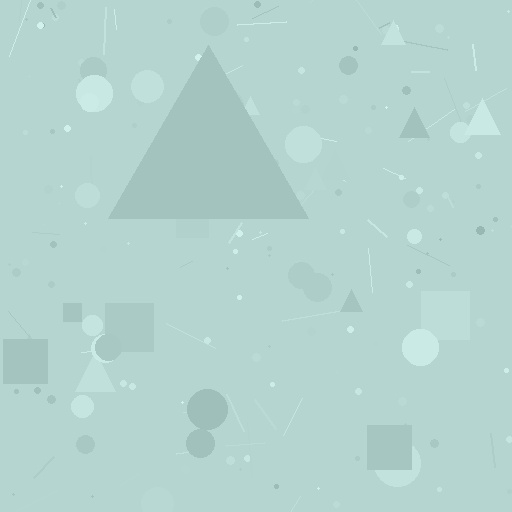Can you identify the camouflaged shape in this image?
The camouflaged shape is a triangle.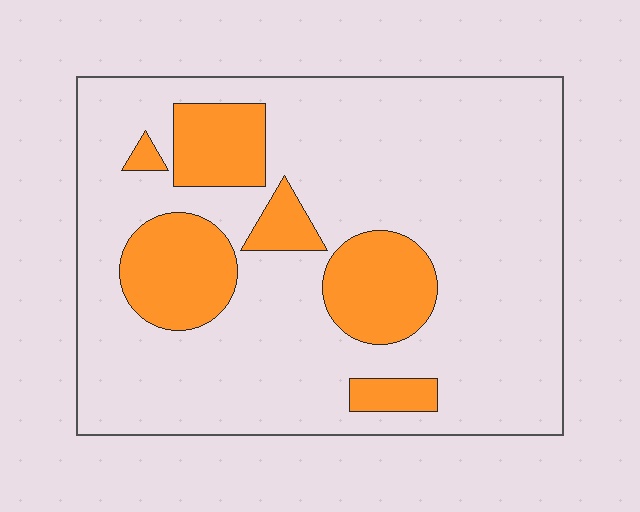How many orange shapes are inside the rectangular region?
6.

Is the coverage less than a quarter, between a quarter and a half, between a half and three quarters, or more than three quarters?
Less than a quarter.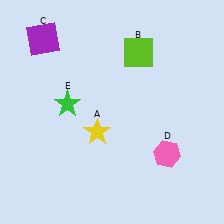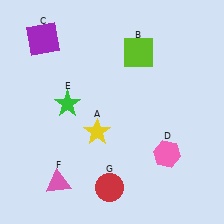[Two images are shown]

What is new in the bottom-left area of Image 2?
A pink triangle (F) was added in the bottom-left area of Image 2.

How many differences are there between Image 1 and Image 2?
There are 2 differences between the two images.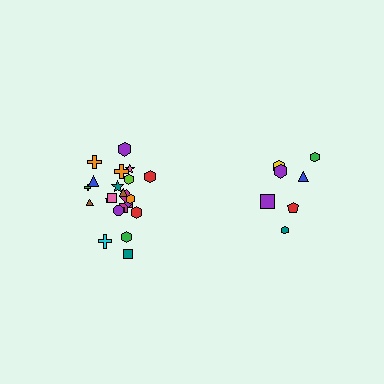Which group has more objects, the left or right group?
The left group.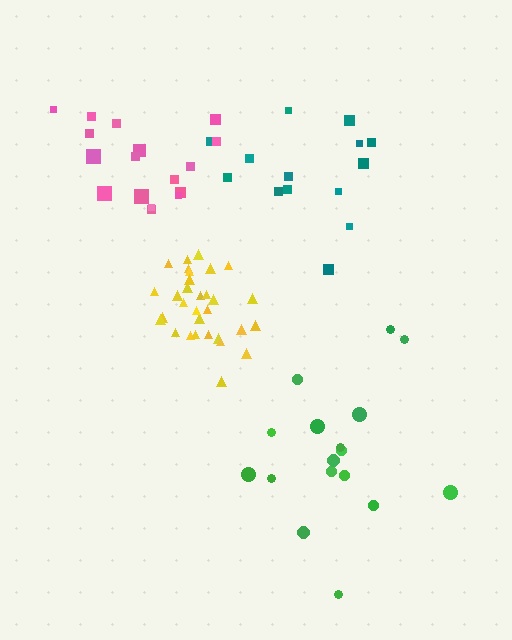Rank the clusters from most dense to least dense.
yellow, pink, teal, green.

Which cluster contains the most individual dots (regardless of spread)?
Yellow (31).